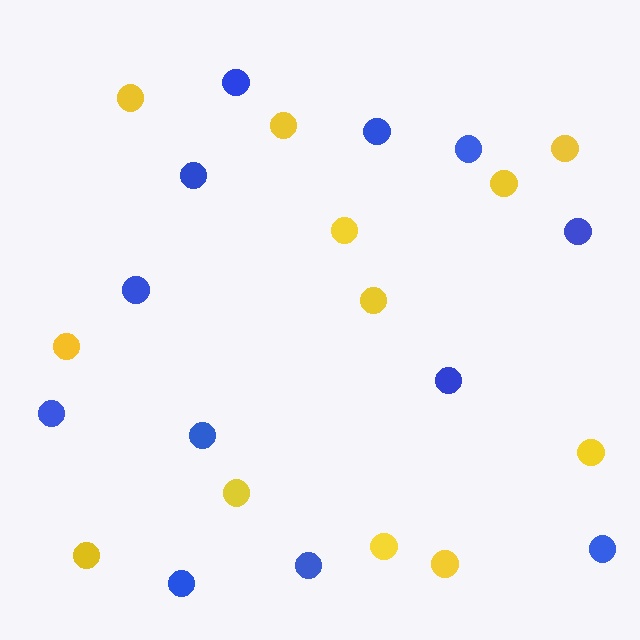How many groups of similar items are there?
There are 2 groups: one group of yellow circles (12) and one group of blue circles (12).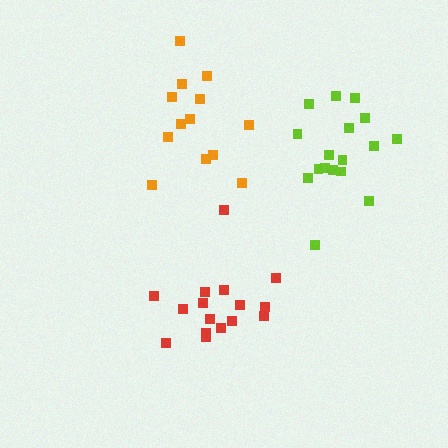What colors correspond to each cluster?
The clusters are colored: red, lime, orange.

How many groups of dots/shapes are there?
There are 3 groups.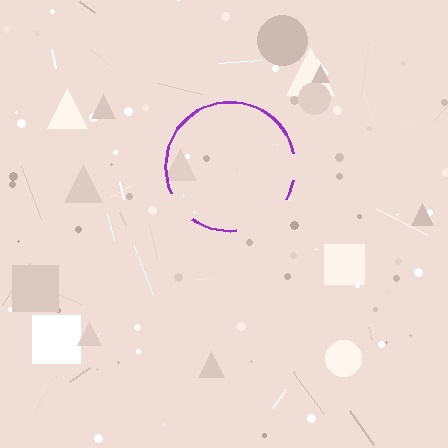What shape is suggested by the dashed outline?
The dashed outline suggests a circle.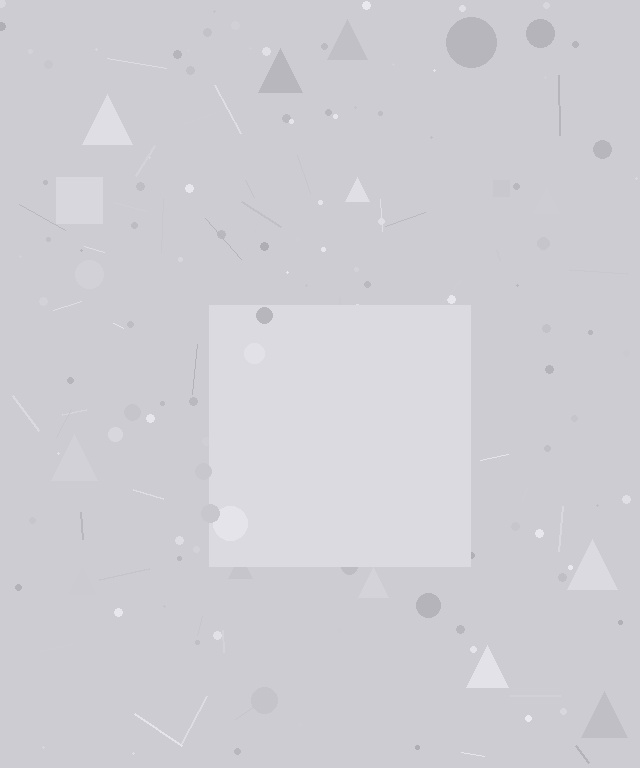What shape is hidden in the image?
A square is hidden in the image.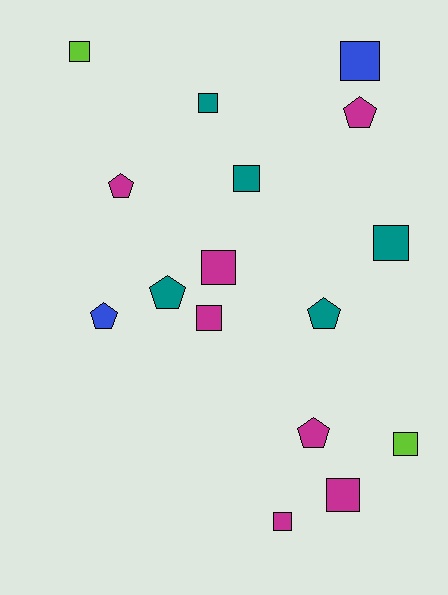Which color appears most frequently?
Magenta, with 7 objects.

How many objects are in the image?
There are 16 objects.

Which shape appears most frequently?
Square, with 10 objects.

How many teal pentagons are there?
There are 2 teal pentagons.